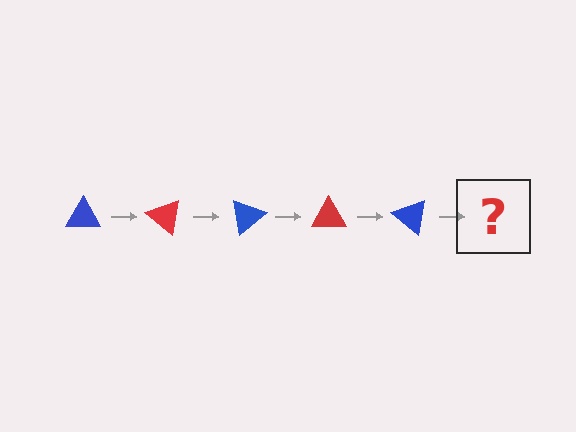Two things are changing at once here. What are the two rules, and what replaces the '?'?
The two rules are that it rotates 40 degrees each step and the color cycles through blue and red. The '?' should be a red triangle, rotated 200 degrees from the start.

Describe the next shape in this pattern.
It should be a red triangle, rotated 200 degrees from the start.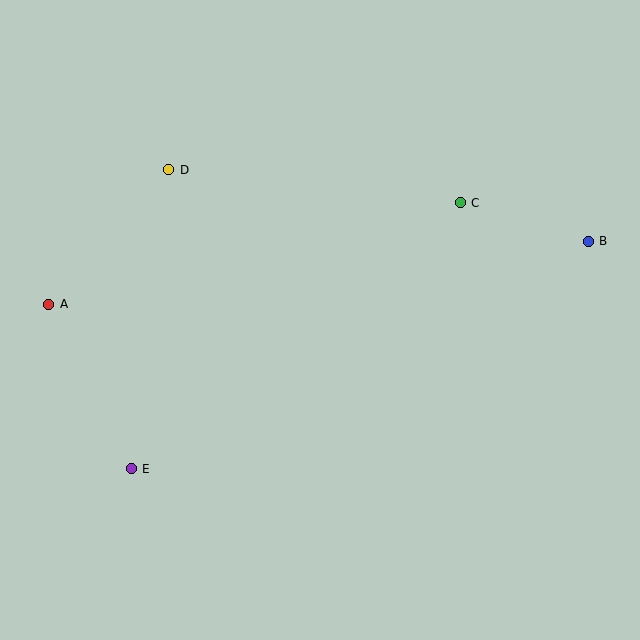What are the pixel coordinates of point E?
Point E is at (131, 469).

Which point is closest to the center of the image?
Point C at (460, 203) is closest to the center.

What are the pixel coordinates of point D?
Point D is at (169, 170).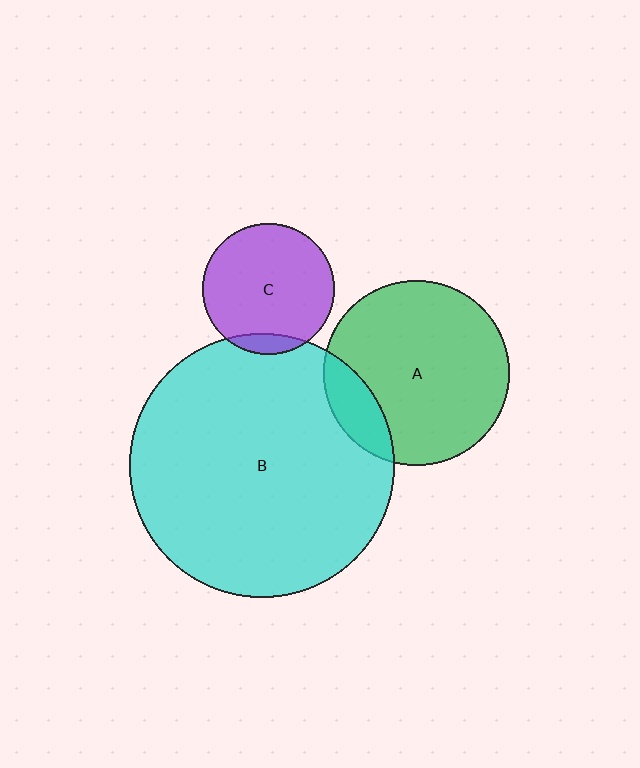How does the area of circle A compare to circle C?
Approximately 2.0 times.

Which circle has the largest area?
Circle B (cyan).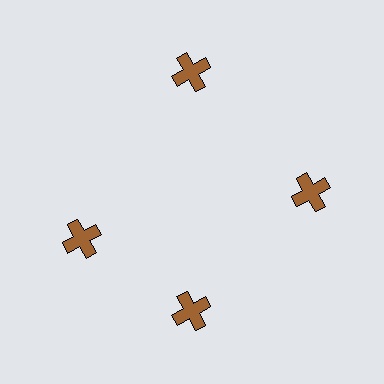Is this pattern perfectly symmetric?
No. The 4 brown crosses are arranged in a ring, but one element near the 9 o'clock position is rotated out of alignment along the ring, breaking the 4-fold rotational symmetry.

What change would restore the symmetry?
The symmetry would be restored by rotating it back into even spacing with its neighbors so that all 4 crosses sit at equal angles and equal distance from the center.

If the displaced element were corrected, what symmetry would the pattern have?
It would have 4-fold rotational symmetry — the pattern would map onto itself every 90 degrees.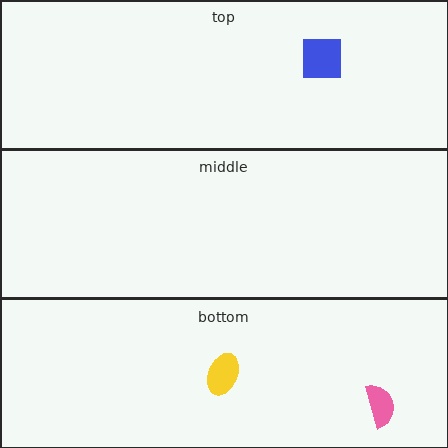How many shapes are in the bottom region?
2.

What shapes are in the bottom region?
The yellow ellipse, the pink semicircle.